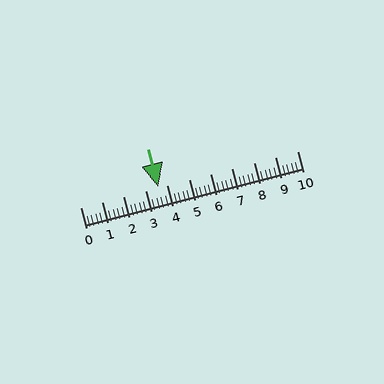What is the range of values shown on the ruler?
The ruler shows values from 0 to 10.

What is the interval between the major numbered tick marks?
The major tick marks are spaced 1 units apart.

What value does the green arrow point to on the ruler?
The green arrow points to approximately 3.6.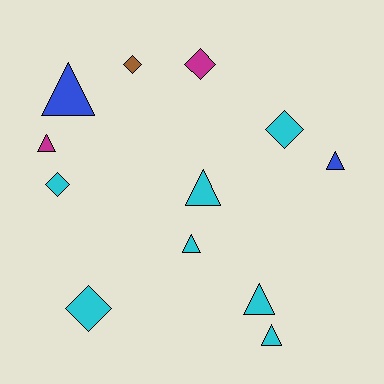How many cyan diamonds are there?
There are 3 cyan diamonds.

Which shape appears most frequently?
Triangle, with 7 objects.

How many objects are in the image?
There are 12 objects.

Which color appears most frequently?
Cyan, with 7 objects.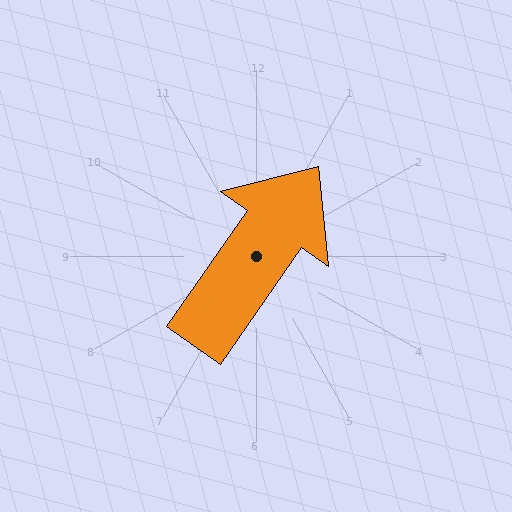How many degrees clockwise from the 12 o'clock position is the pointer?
Approximately 35 degrees.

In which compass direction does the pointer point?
Northeast.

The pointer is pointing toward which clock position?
Roughly 1 o'clock.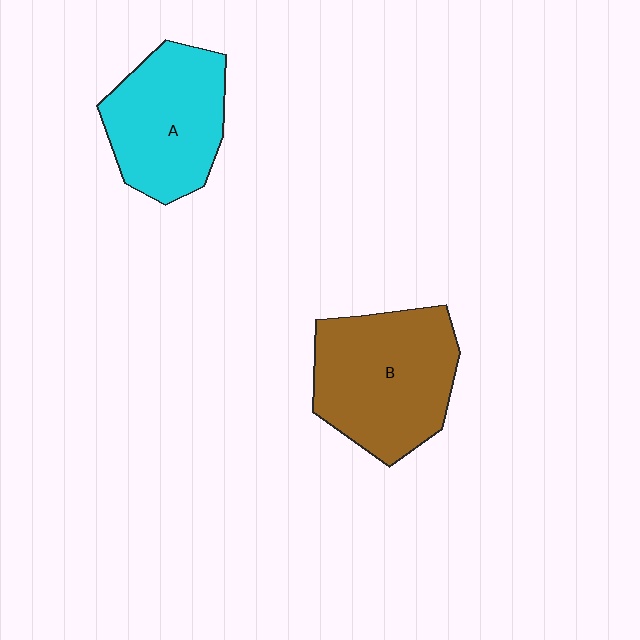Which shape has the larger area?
Shape B (brown).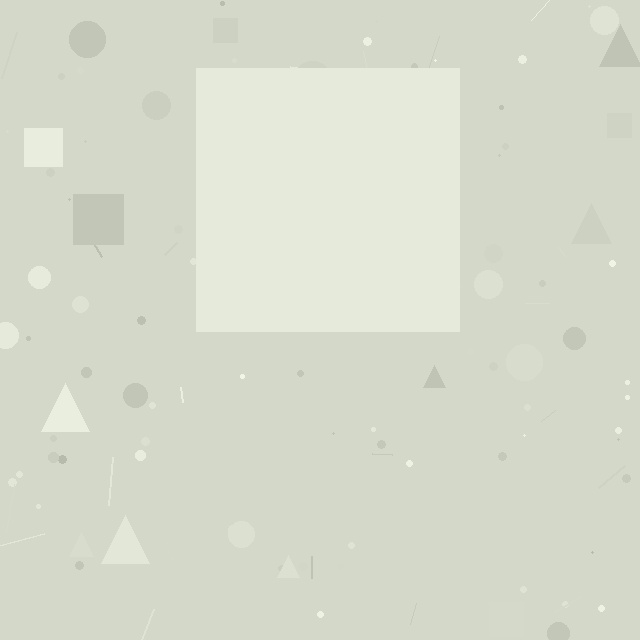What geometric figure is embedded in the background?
A square is embedded in the background.